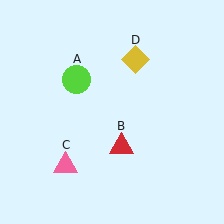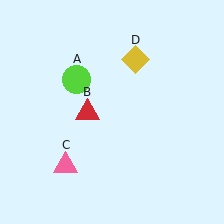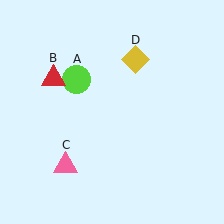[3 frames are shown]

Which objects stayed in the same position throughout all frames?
Lime circle (object A) and pink triangle (object C) and yellow diamond (object D) remained stationary.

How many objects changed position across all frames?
1 object changed position: red triangle (object B).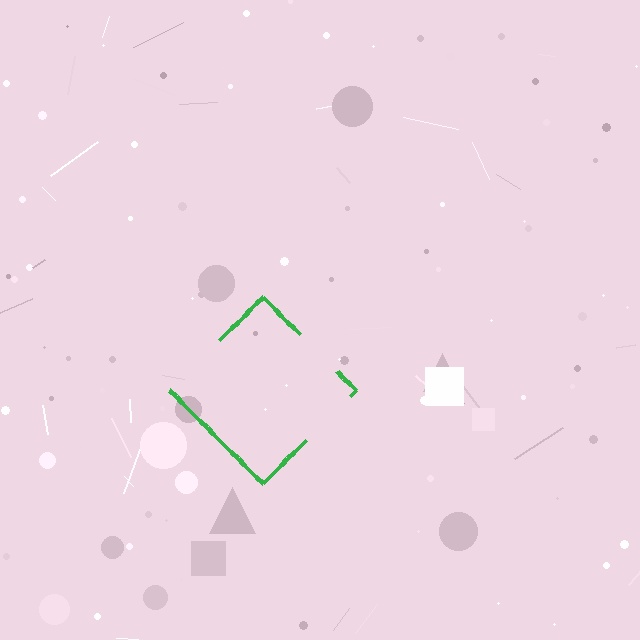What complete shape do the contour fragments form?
The contour fragments form a diamond.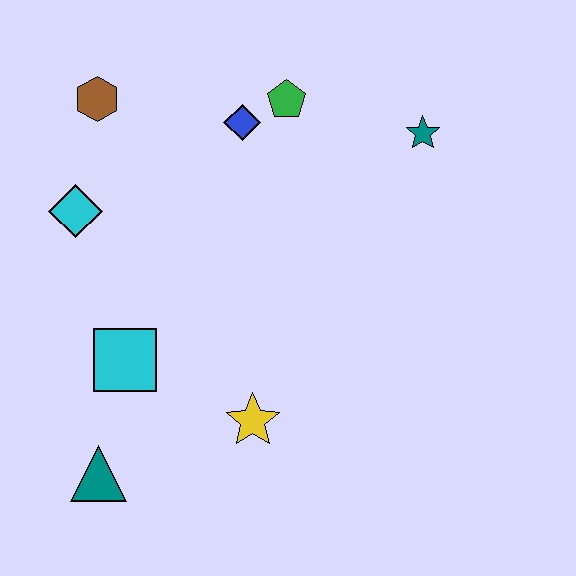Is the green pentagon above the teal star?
Yes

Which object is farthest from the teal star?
The teal triangle is farthest from the teal star.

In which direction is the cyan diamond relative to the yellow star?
The cyan diamond is above the yellow star.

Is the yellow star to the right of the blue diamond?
Yes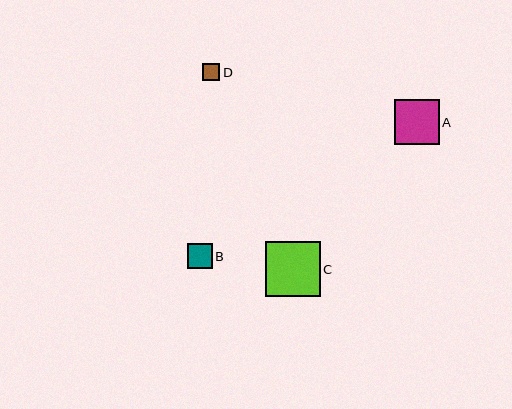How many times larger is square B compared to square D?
Square B is approximately 1.4 times the size of square D.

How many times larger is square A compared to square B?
Square A is approximately 1.8 times the size of square B.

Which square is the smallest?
Square D is the smallest with a size of approximately 17 pixels.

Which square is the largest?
Square C is the largest with a size of approximately 55 pixels.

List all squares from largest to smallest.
From largest to smallest: C, A, B, D.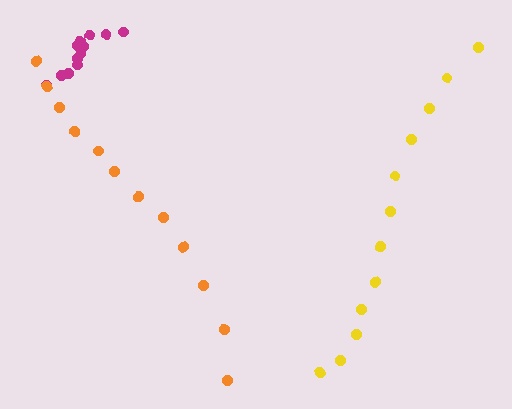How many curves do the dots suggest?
There are 3 distinct paths.